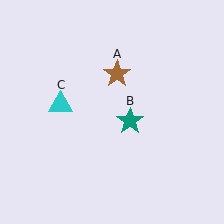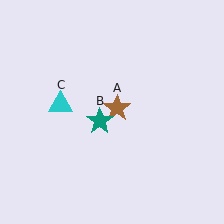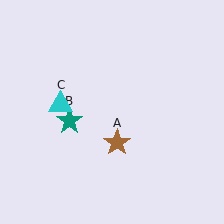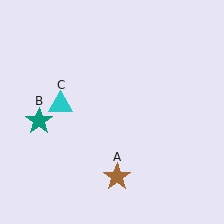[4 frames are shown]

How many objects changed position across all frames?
2 objects changed position: brown star (object A), teal star (object B).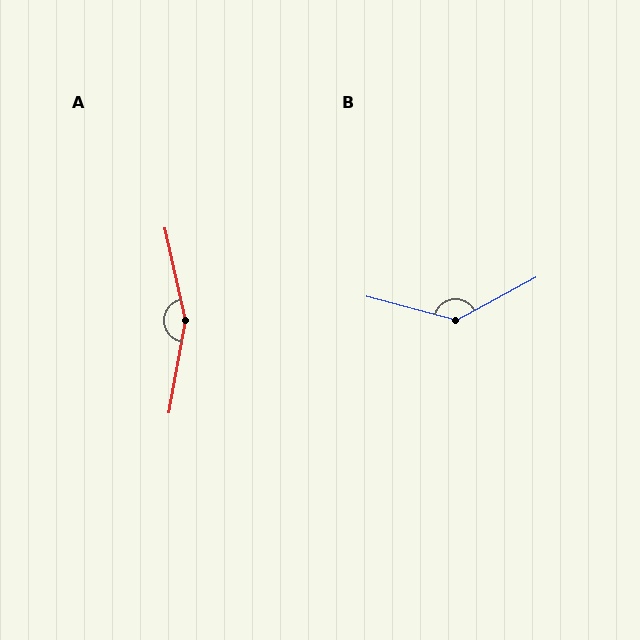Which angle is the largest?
A, at approximately 157 degrees.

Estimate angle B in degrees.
Approximately 136 degrees.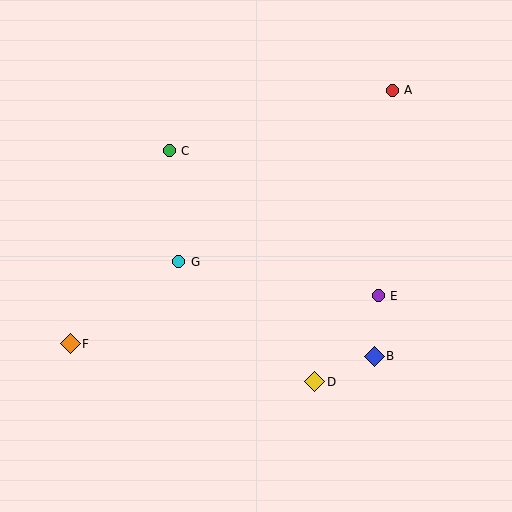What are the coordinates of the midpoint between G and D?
The midpoint between G and D is at (247, 322).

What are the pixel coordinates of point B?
Point B is at (374, 356).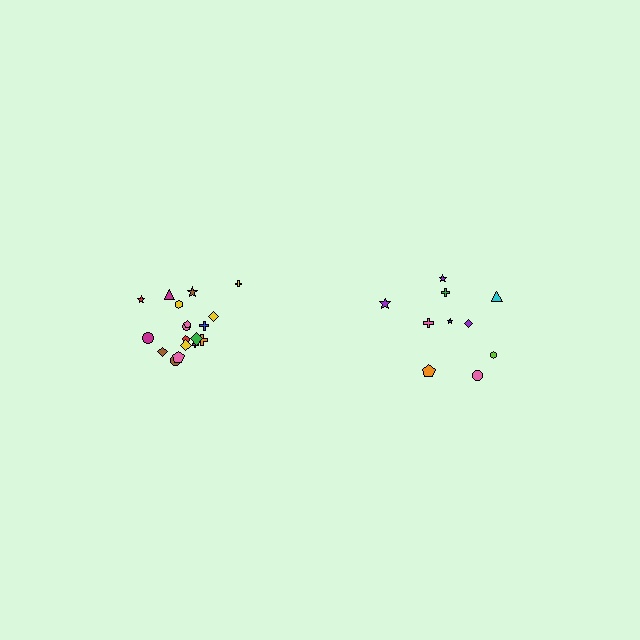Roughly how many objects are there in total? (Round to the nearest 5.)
Roughly 30 objects in total.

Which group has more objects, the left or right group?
The left group.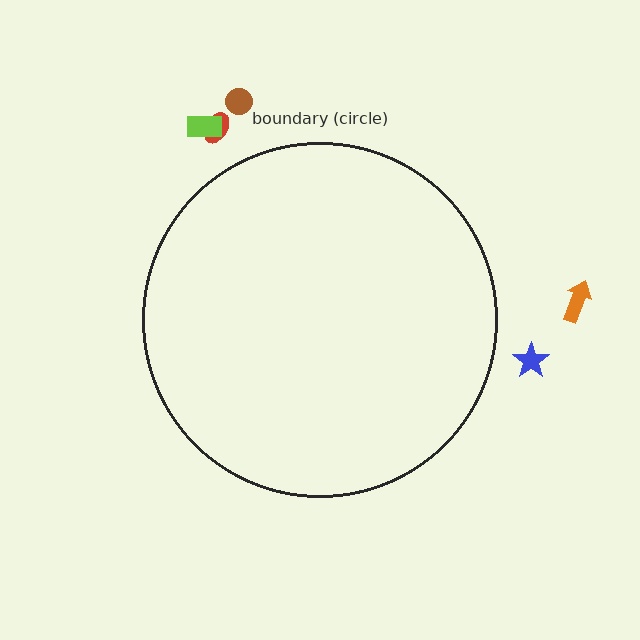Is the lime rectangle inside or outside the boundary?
Outside.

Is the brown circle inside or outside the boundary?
Outside.